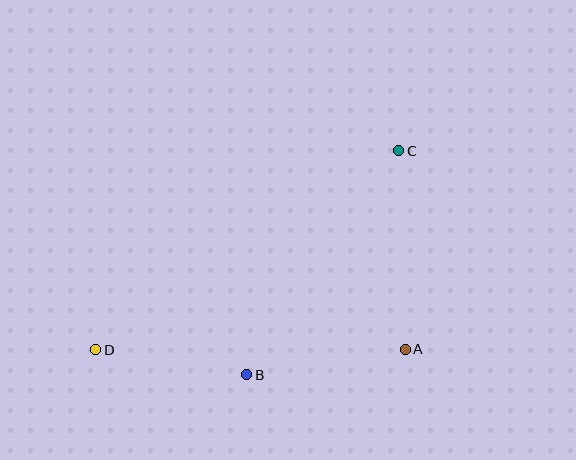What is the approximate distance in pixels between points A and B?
The distance between A and B is approximately 161 pixels.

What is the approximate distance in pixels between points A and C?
The distance between A and C is approximately 198 pixels.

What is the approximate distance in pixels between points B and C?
The distance between B and C is approximately 271 pixels.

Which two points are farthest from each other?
Points C and D are farthest from each other.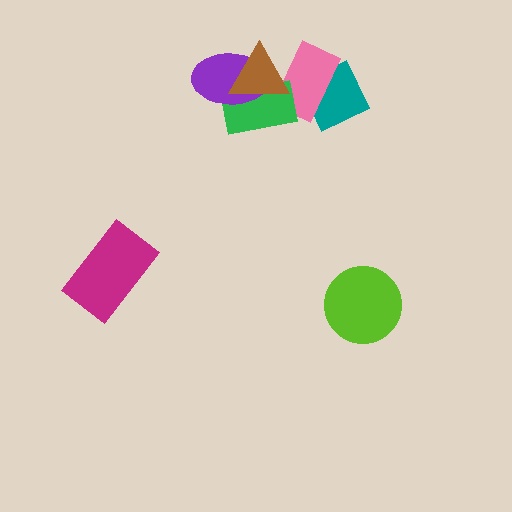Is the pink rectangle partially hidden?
Yes, it is partially covered by another shape.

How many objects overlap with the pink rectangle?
3 objects overlap with the pink rectangle.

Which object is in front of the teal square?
The pink rectangle is in front of the teal square.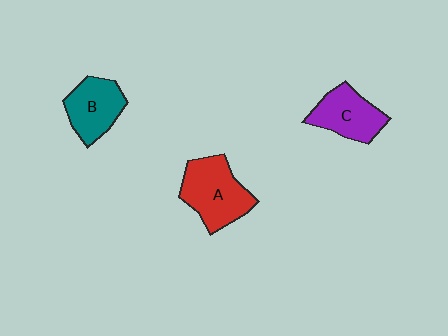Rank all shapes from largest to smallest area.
From largest to smallest: A (red), B (teal), C (purple).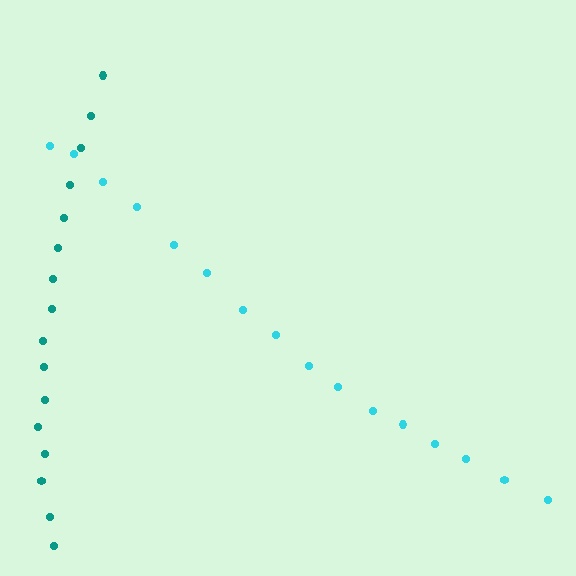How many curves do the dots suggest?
There are 2 distinct paths.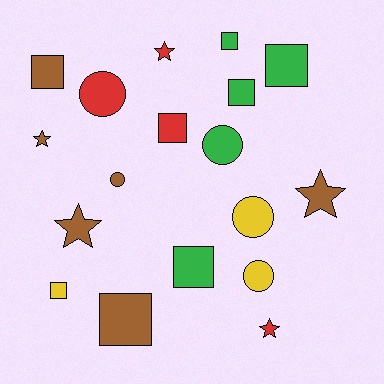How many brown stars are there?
There are 3 brown stars.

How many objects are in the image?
There are 18 objects.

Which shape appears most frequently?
Square, with 8 objects.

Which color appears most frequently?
Brown, with 6 objects.